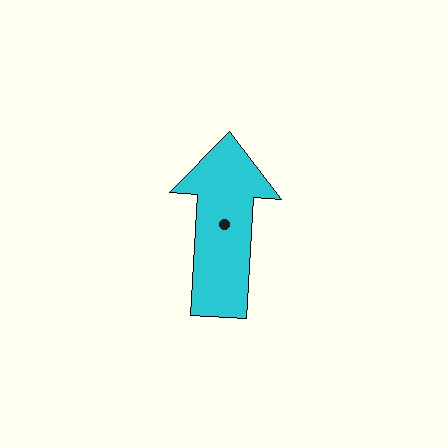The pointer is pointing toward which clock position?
Roughly 12 o'clock.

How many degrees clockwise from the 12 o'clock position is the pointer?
Approximately 3 degrees.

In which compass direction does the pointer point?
North.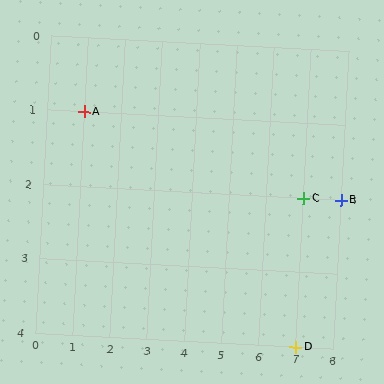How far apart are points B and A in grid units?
Points B and A are 7 columns and 1 row apart (about 7.1 grid units diagonally).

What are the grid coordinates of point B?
Point B is at grid coordinates (8, 2).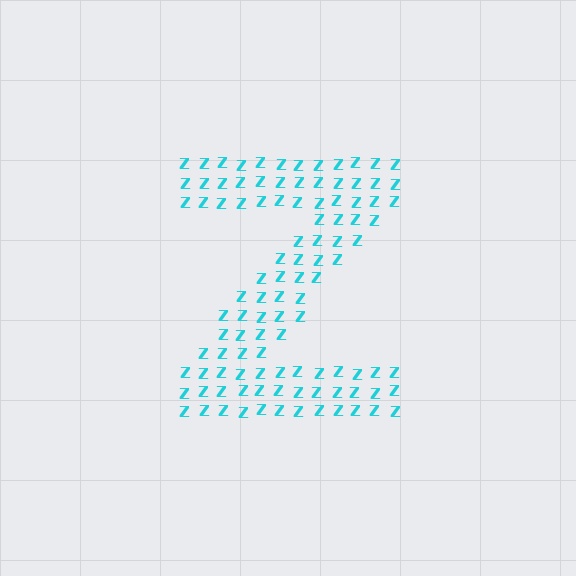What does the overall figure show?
The overall figure shows the letter Z.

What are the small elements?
The small elements are letter Z's.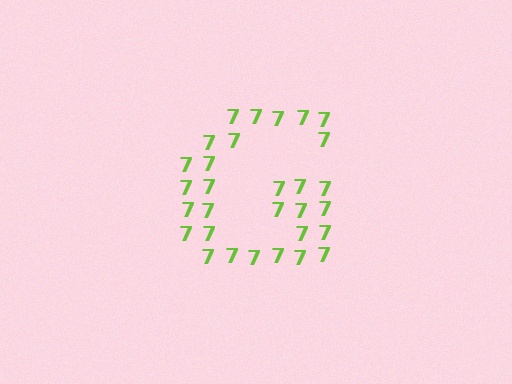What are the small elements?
The small elements are digit 7's.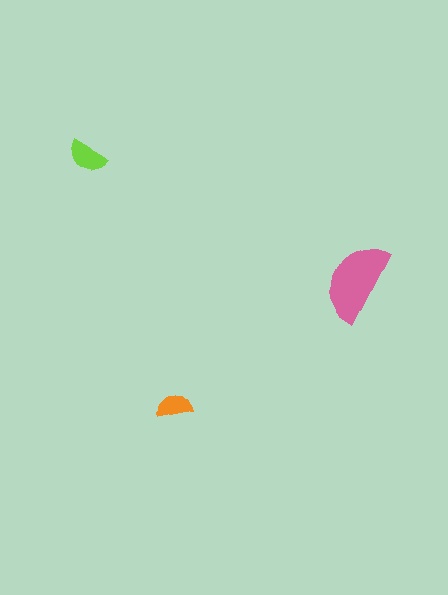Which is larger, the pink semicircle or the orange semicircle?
The pink one.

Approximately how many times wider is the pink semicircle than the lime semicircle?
About 2 times wider.